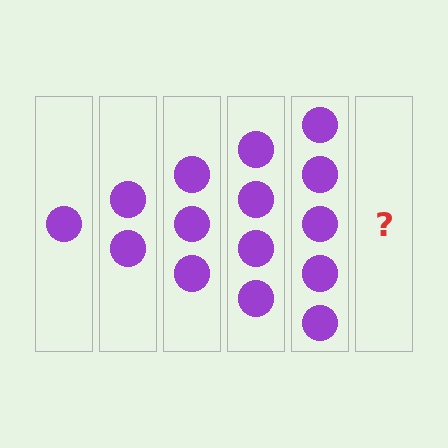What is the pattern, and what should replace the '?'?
The pattern is that each step adds one more circle. The '?' should be 6 circles.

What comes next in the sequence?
The next element should be 6 circles.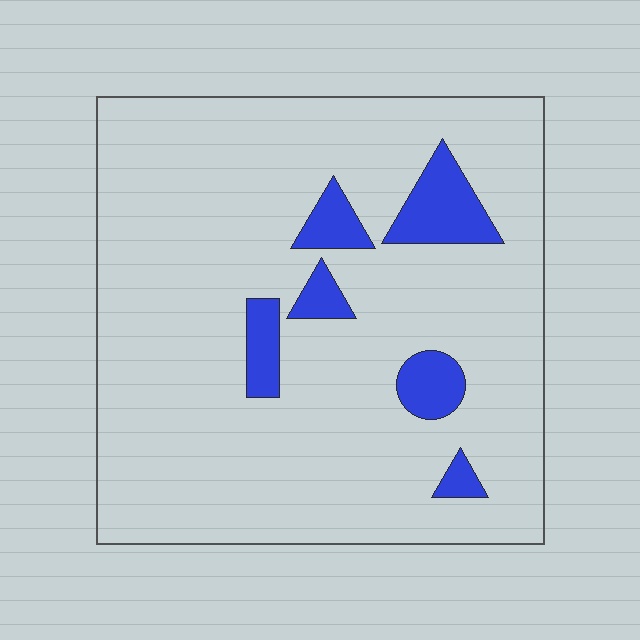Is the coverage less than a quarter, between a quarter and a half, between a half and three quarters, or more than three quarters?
Less than a quarter.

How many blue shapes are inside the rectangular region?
6.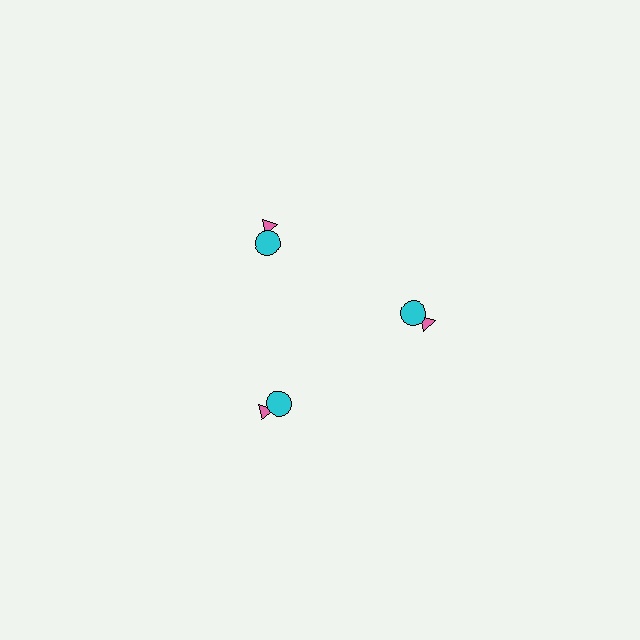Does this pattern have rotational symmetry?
Yes, this pattern has 3-fold rotational symmetry. It looks the same after rotating 120 degrees around the center.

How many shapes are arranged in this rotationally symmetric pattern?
There are 6 shapes, arranged in 3 groups of 2.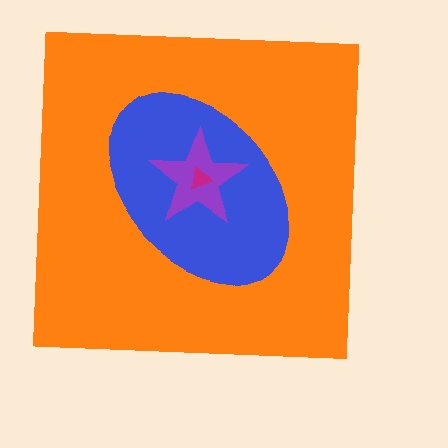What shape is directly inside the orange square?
The blue ellipse.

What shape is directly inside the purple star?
The magenta triangle.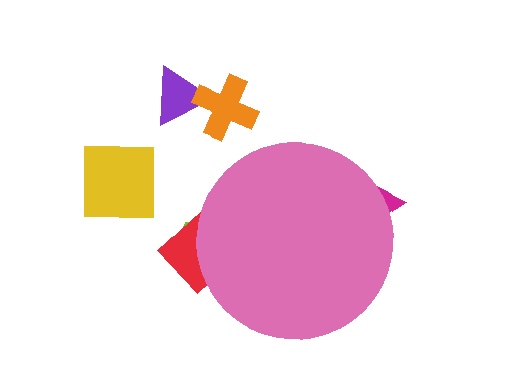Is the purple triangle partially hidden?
No, the purple triangle is fully visible.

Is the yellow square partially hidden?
No, the yellow square is fully visible.